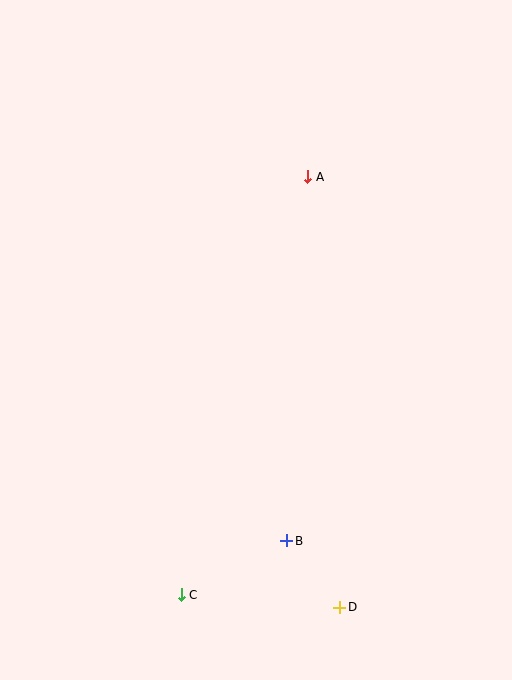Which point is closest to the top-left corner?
Point A is closest to the top-left corner.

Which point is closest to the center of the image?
Point A at (308, 177) is closest to the center.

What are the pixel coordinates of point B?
Point B is at (287, 541).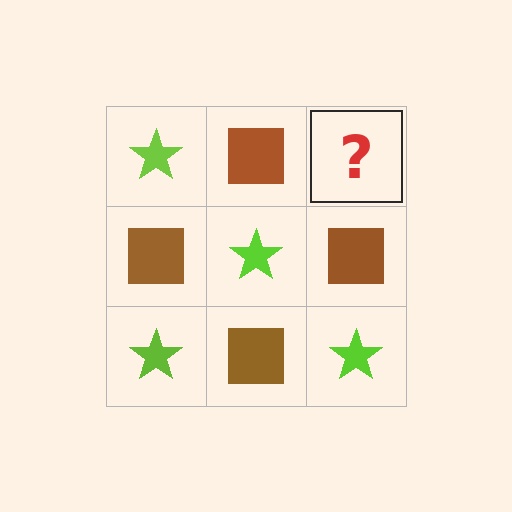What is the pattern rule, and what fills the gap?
The rule is that it alternates lime star and brown square in a checkerboard pattern. The gap should be filled with a lime star.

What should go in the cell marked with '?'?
The missing cell should contain a lime star.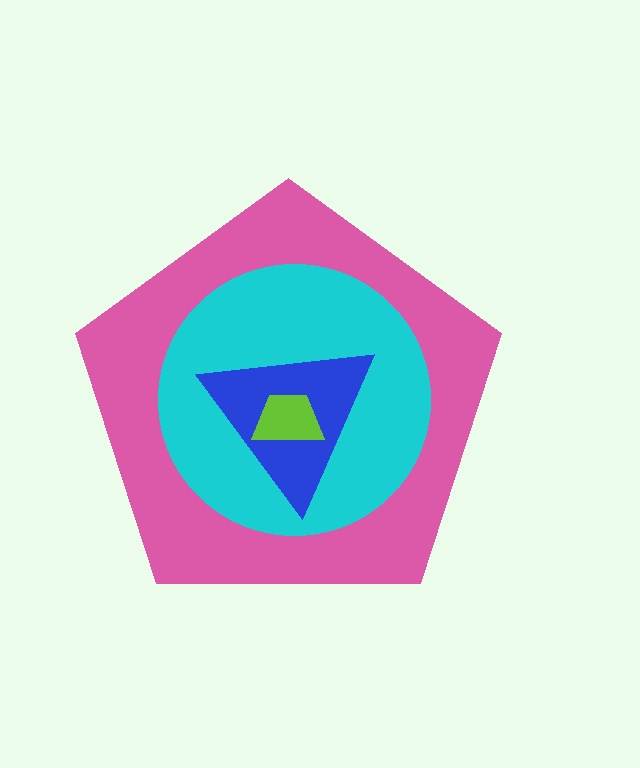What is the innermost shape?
The lime trapezoid.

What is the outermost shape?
The pink pentagon.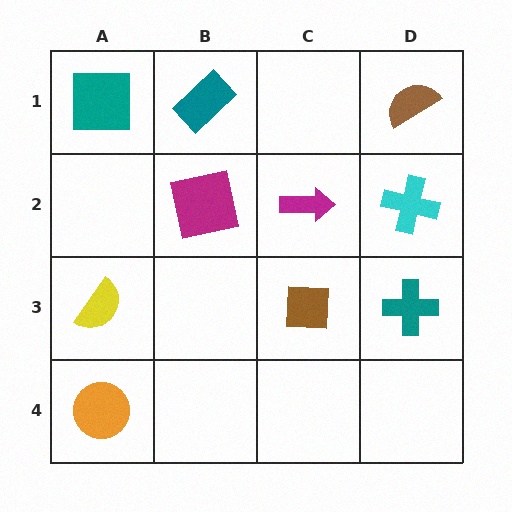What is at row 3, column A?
A yellow semicircle.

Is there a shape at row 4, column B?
No, that cell is empty.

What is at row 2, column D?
A cyan cross.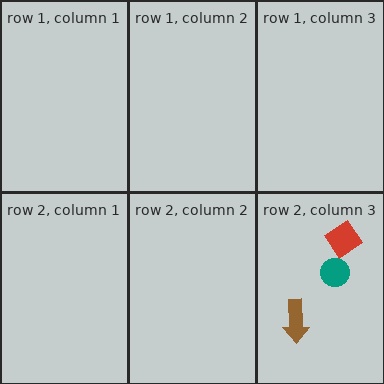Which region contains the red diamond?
The row 2, column 3 region.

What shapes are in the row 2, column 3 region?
The teal circle, the red diamond, the brown arrow.